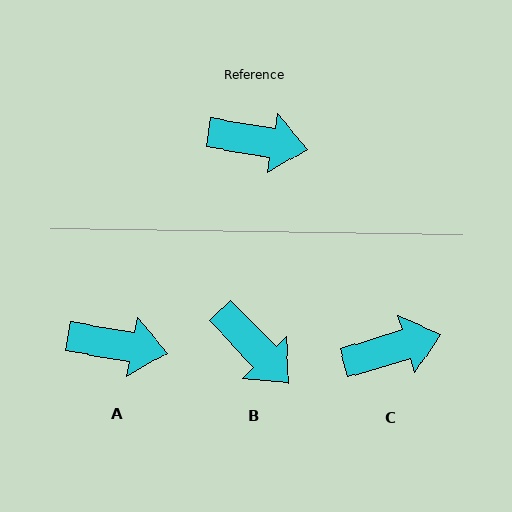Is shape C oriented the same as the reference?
No, it is off by about 26 degrees.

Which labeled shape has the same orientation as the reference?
A.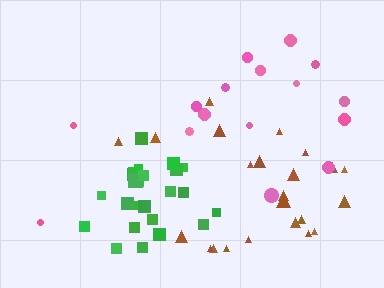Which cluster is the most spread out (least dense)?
Pink.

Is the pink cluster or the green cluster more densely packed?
Green.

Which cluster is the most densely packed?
Green.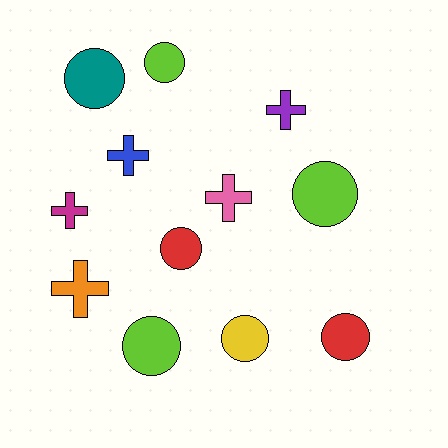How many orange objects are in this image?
There is 1 orange object.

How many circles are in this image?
There are 7 circles.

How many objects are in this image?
There are 12 objects.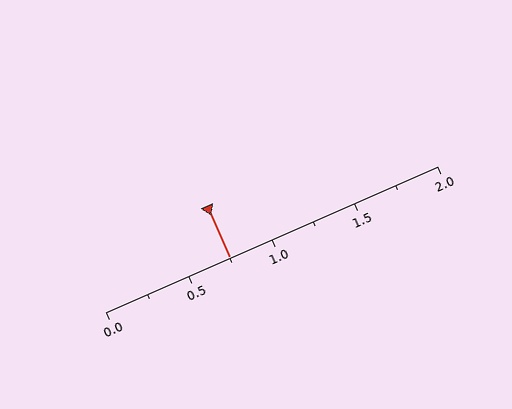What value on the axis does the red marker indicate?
The marker indicates approximately 0.75.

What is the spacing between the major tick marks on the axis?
The major ticks are spaced 0.5 apart.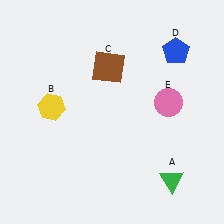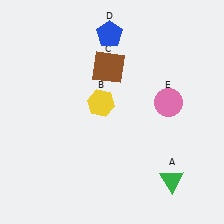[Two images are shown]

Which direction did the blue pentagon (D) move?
The blue pentagon (D) moved left.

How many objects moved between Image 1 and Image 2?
2 objects moved between the two images.